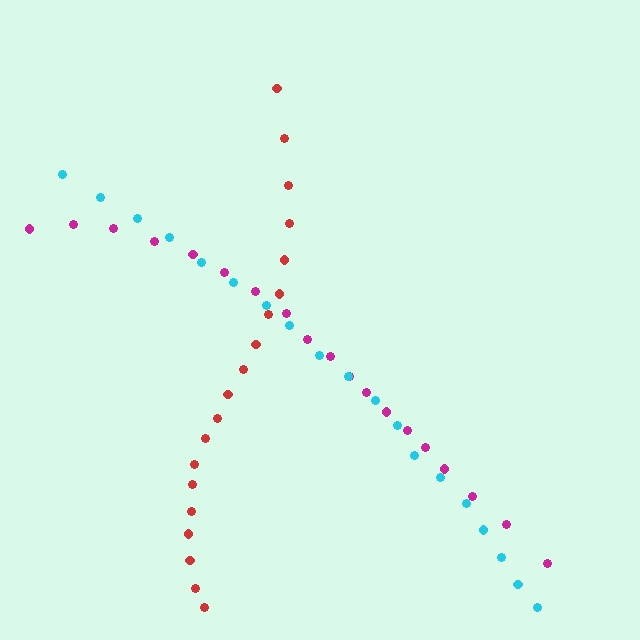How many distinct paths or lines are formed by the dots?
There are 3 distinct paths.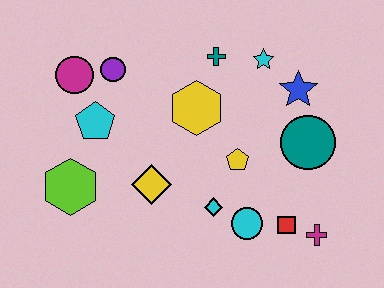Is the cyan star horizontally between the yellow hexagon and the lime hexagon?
No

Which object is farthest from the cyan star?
The lime hexagon is farthest from the cyan star.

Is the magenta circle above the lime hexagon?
Yes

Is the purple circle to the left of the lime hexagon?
No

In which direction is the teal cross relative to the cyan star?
The teal cross is to the left of the cyan star.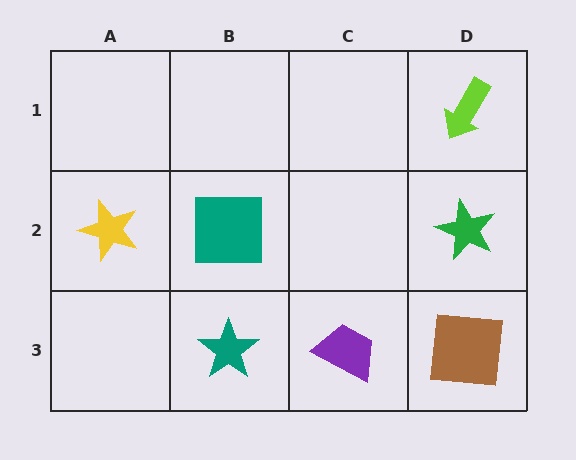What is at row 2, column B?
A teal square.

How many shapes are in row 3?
3 shapes.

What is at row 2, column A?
A yellow star.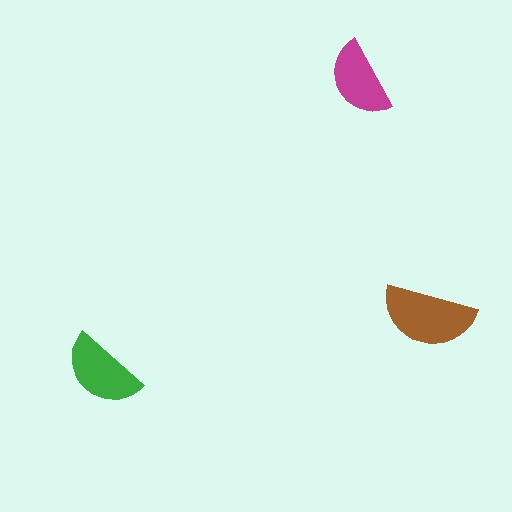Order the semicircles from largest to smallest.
the brown one, the green one, the magenta one.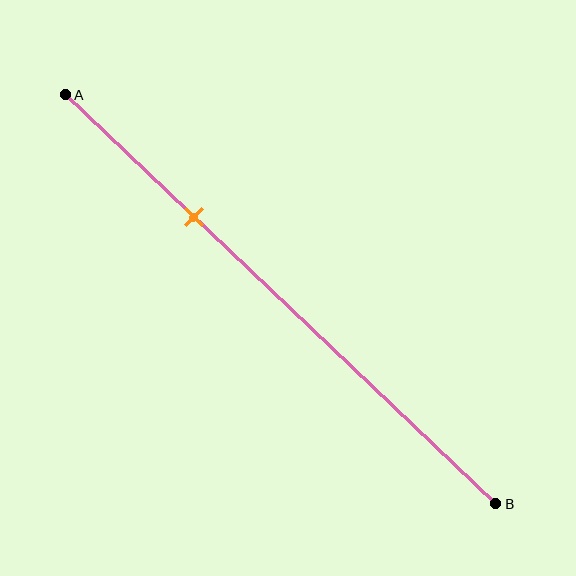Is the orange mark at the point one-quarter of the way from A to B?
No, the mark is at about 30% from A, not at the 25% one-quarter point.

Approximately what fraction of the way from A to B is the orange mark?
The orange mark is approximately 30% of the way from A to B.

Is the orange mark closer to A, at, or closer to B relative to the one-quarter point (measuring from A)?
The orange mark is closer to point B than the one-quarter point of segment AB.